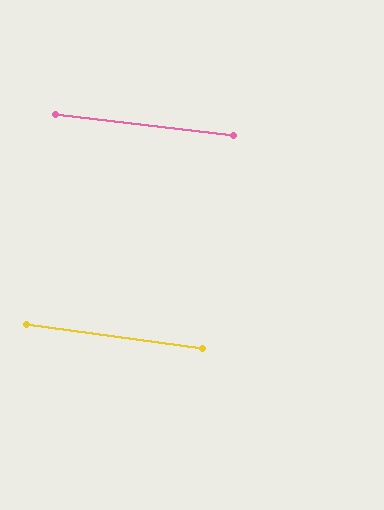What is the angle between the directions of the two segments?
Approximately 1 degree.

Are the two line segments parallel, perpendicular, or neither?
Parallel — their directions differ by only 1.0°.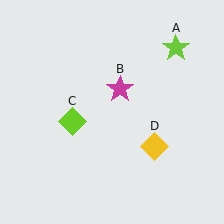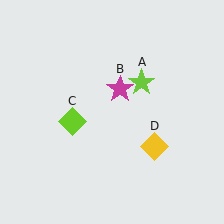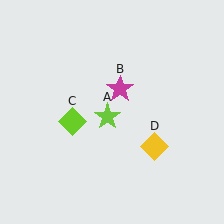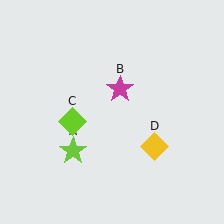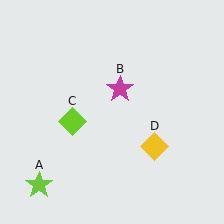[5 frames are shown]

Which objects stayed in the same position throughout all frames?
Magenta star (object B) and lime diamond (object C) and yellow diamond (object D) remained stationary.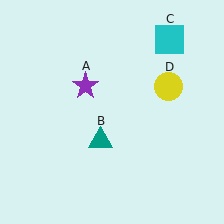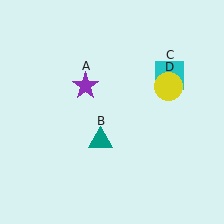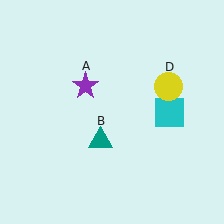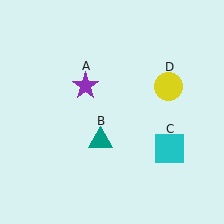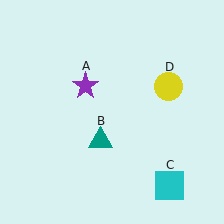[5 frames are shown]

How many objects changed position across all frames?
1 object changed position: cyan square (object C).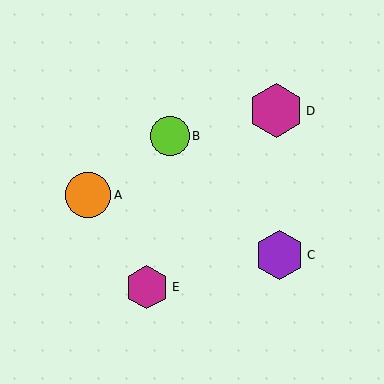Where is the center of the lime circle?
The center of the lime circle is at (170, 136).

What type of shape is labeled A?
Shape A is an orange circle.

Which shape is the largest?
The magenta hexagon (labeled D) is the largest.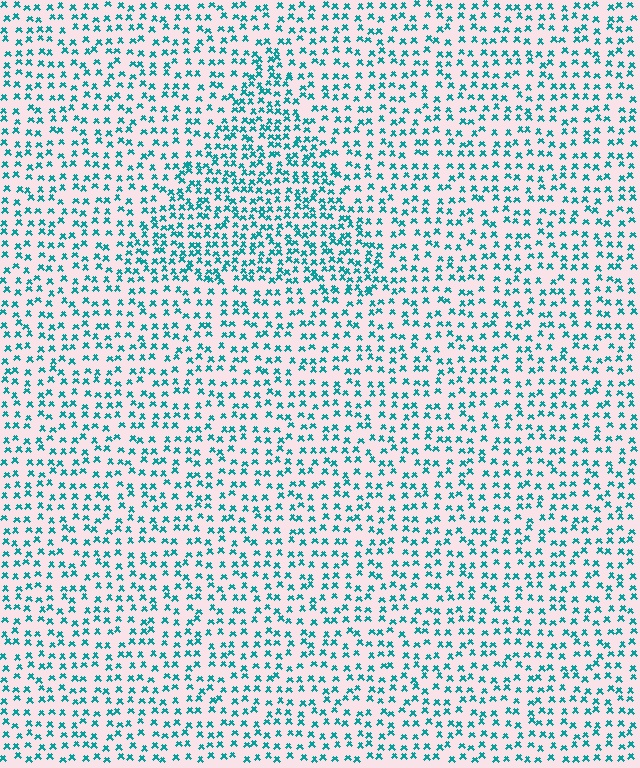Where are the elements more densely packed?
The elements are more densely packed inside the triangle boundary.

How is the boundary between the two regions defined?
The boundary is defined by a change in element density (approximately 1.7x ratio). All elements are the same color, size, and shape.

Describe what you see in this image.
The image contains small teal elements arranged at two different densities. A triangle-shaped region is visible where the elements are more densely packed than the surrounding area.